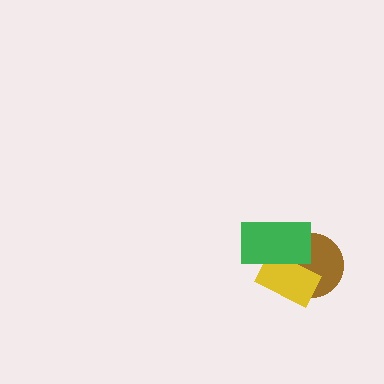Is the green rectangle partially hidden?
No, no other shape covers it.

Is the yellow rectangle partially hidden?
Yes, it is partially covered by another shape.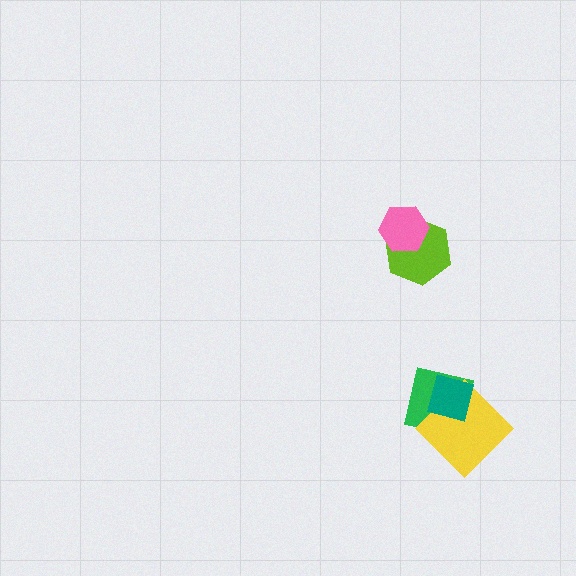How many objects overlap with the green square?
2 objects overlap with the green square.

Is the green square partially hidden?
Yes, it is partially covered by another shape.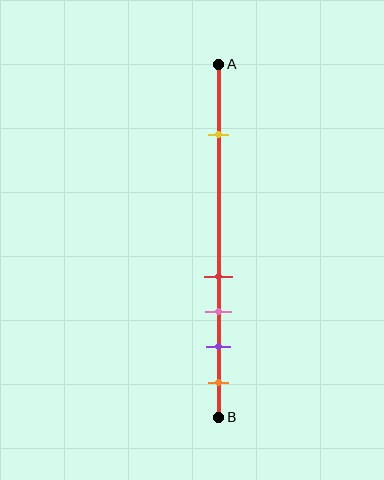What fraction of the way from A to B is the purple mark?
The purple mark is approximately 80% (0.8) of the way from A to B.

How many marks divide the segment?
There are 5 marks dividing the segment.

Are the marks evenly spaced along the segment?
No, the marks are not evenly spaced.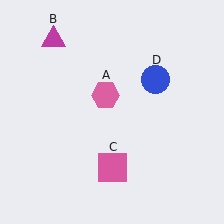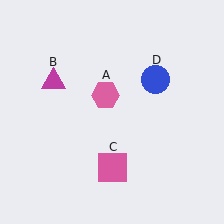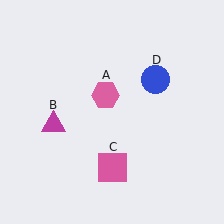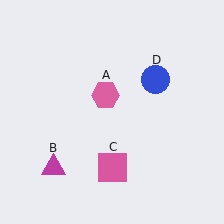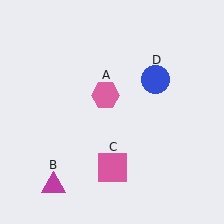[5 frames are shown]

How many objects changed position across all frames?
1 object changed position: magenta triangle (object B).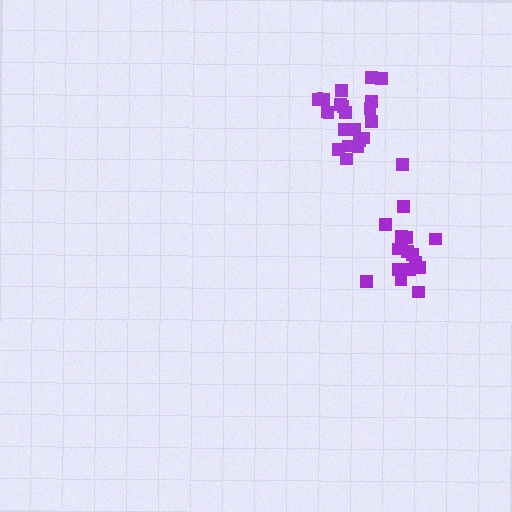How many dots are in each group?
Group 1: 21 dots, Group 2: 16 dots (37 total).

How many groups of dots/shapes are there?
There are 2 groups.